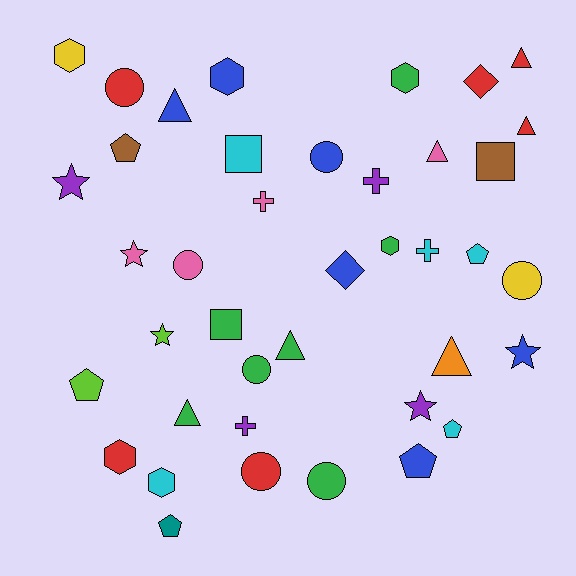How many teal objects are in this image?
There is 1 teal object.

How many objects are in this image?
There are 40 objects.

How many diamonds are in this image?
There are 2 diamonds.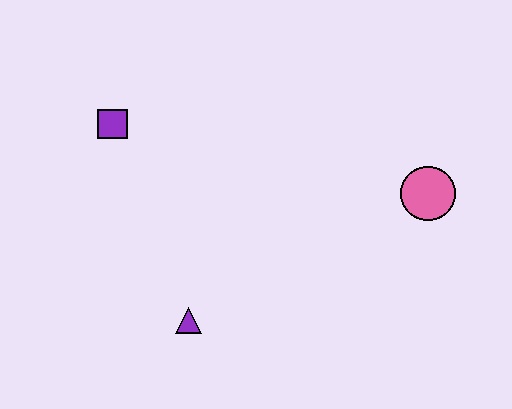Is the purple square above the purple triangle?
Yes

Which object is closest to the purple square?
The purple triangle is closest to the purple square.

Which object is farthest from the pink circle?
The purple square is farthest from the pink circle.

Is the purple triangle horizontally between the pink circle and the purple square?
Yes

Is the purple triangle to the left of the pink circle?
Yes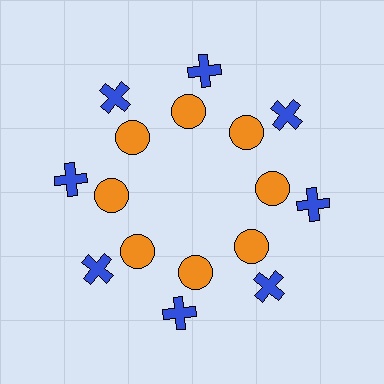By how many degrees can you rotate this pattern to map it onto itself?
The pattern maps onto itself every 45 degrees of rotation.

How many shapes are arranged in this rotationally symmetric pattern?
There are 16 shapes, arranged in 8 groups of 2.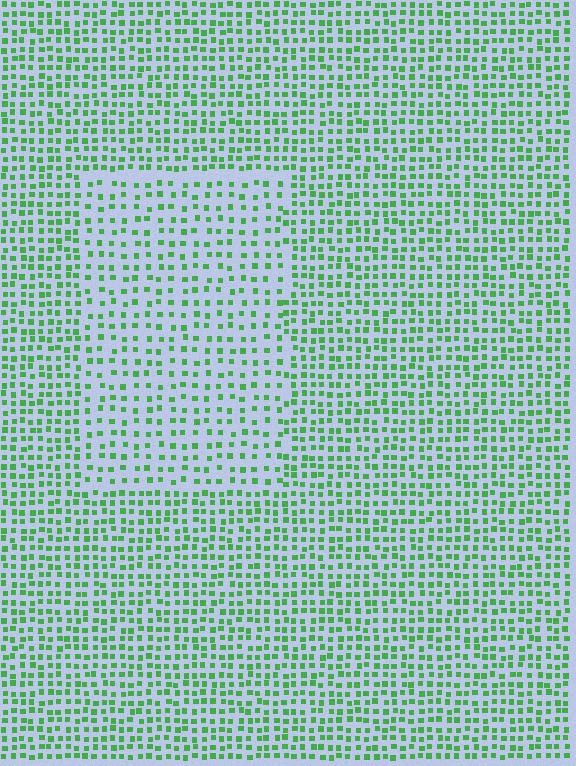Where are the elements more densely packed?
The elements are more densely packed outside the rectangle boundary.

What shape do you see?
I see a rectangle.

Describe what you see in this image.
The image contains small green elements arranged at two different densities. A rectangle-shaped region is visible where the elements are less densely packed than the surrounding area.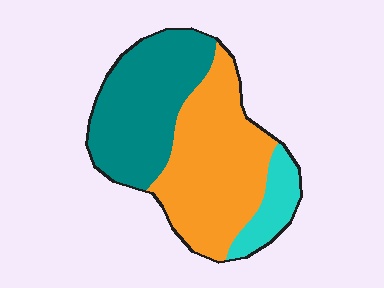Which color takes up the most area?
Orange, at roughly 50%.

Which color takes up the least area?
Cyan, at roughly 10%.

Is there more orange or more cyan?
Orange.